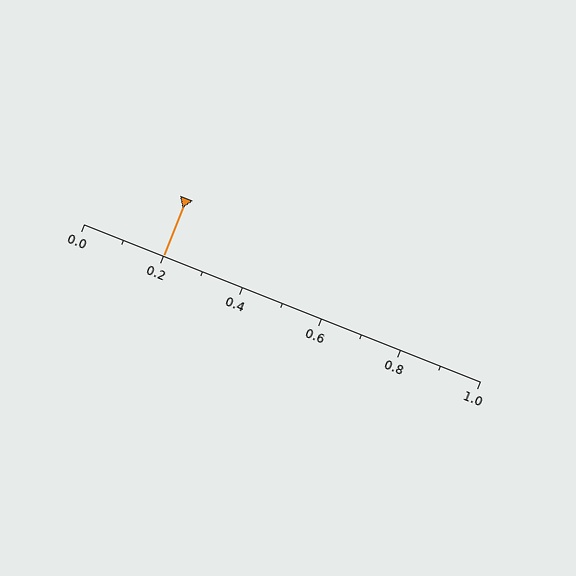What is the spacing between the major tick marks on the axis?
The major ticks are spaced 0.2 apart.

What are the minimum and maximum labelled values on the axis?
The axis runs from 0.0 to 1.0.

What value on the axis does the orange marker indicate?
The marker indicates approximately 0.2.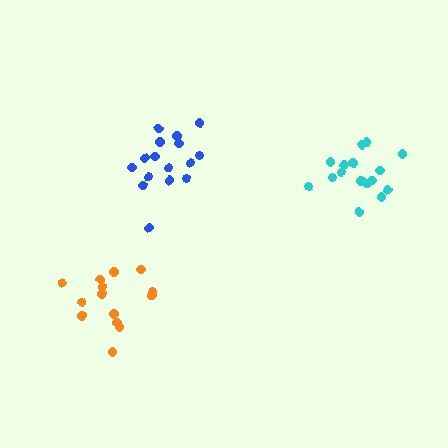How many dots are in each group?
Group 1: 16 dots, Group 2: 14 dots, Group 3: 16 dots (46 total).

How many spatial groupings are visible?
There are 3 spatial groupings.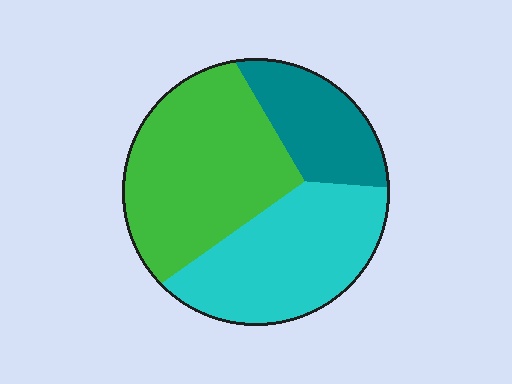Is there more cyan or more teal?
Cyan.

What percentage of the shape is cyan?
Cyan takes up about three eighths (3/8) of the shape.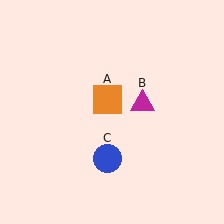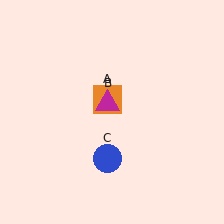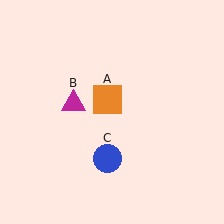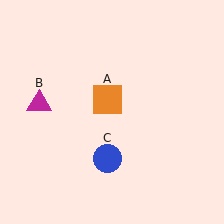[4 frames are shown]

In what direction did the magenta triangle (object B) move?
The magenta triangle (object B) moved left.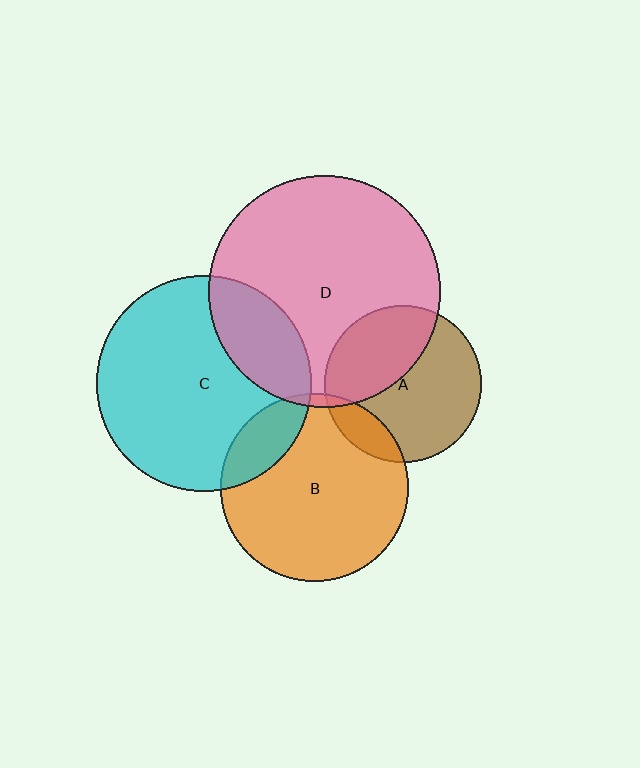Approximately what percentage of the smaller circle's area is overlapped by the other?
Approximately 25%.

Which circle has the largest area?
Circle D (pink).